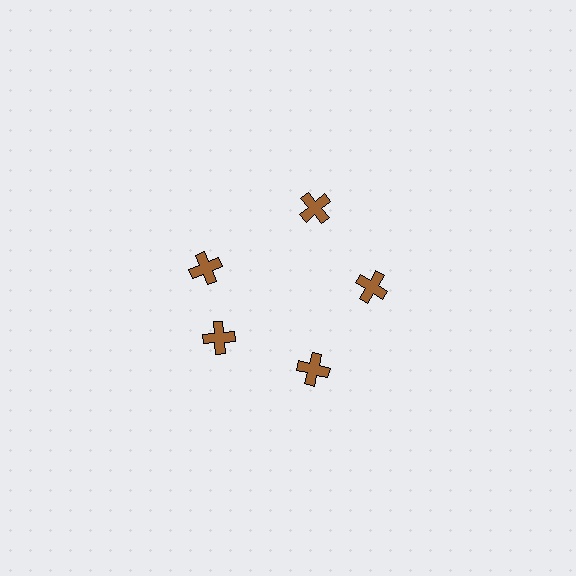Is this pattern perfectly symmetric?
No. The 5 brown crosses are arranged in a ring, but one element near the 10 o'clock position is rotated out of alignment along the ring, breaking the 5-fold rotational symmetry.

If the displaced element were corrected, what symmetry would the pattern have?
It would have 5-fold rotational symmetry — the pattern would map onto itself every 72 degrees.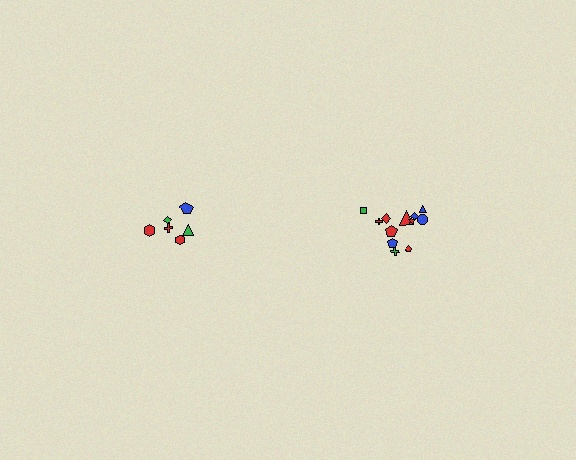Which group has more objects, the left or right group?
The right group.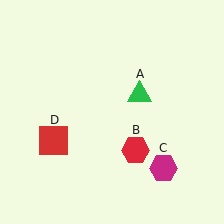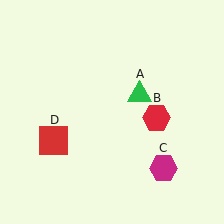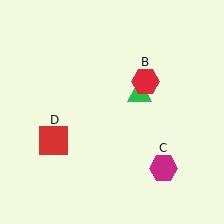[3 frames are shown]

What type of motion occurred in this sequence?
The red hexagon (object B) rotated counterclockwise around the center of the scene.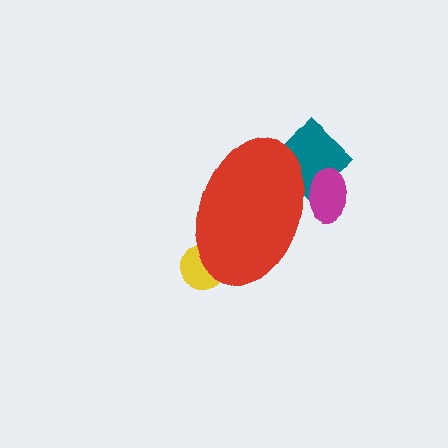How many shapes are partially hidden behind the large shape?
3 shapes are partially hidden.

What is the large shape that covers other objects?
A red ellipse.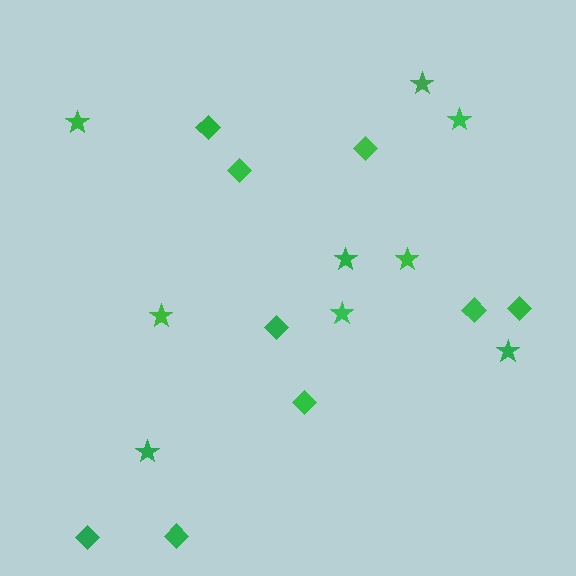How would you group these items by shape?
There are 2 groups: one group of diamonds (9) and one group of stars (9).